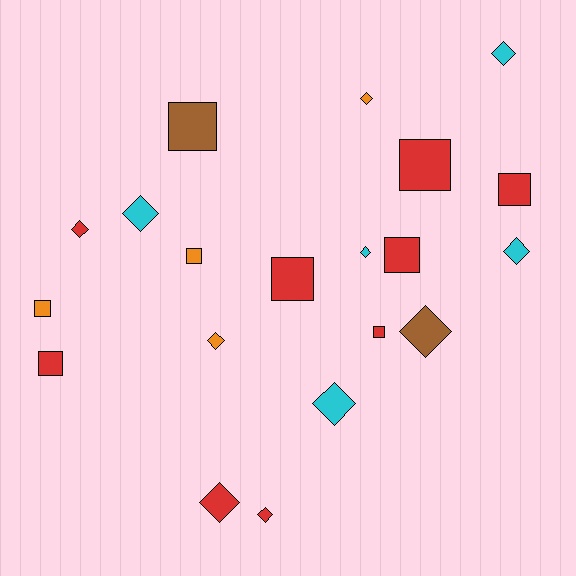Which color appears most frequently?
Red, with 9 objects.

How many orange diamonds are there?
There are 2 orange diamonds.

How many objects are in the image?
There are 20 objects.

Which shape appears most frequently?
Diamond, with 11 objects.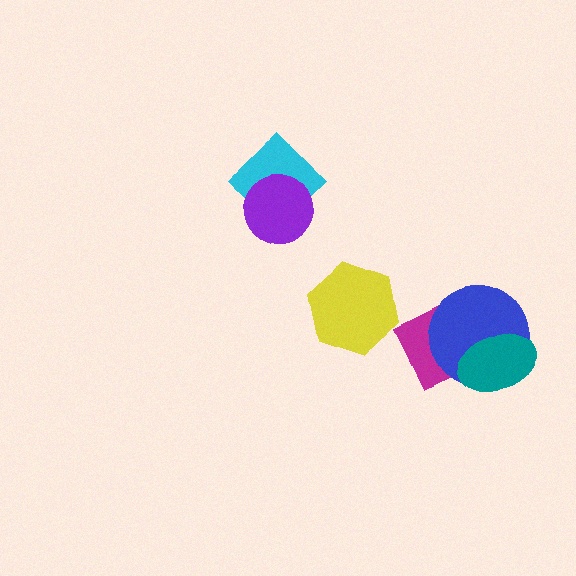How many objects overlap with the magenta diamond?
2 objects overlap with the magenta diamond.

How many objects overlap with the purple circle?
1 object overlaps with the purple circle.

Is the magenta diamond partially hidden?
Yes, it is partially covered by another shape.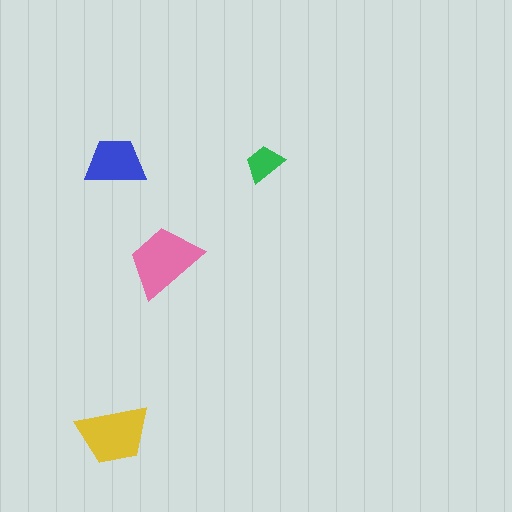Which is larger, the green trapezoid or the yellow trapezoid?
The yellow one.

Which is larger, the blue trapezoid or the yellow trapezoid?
The yellow one.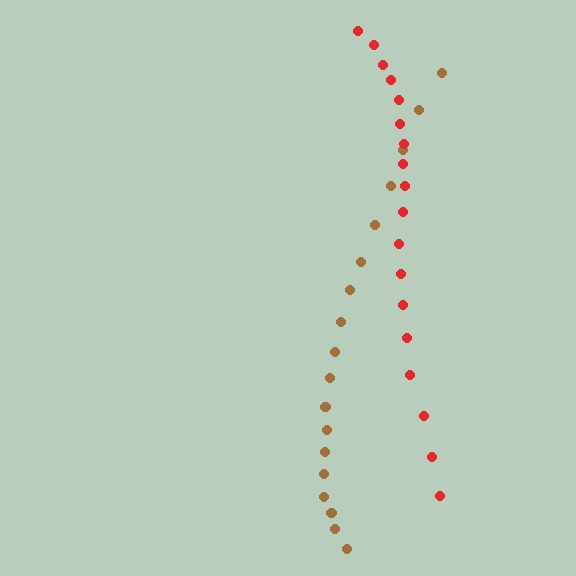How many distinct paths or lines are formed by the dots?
There are 2 distinct paths.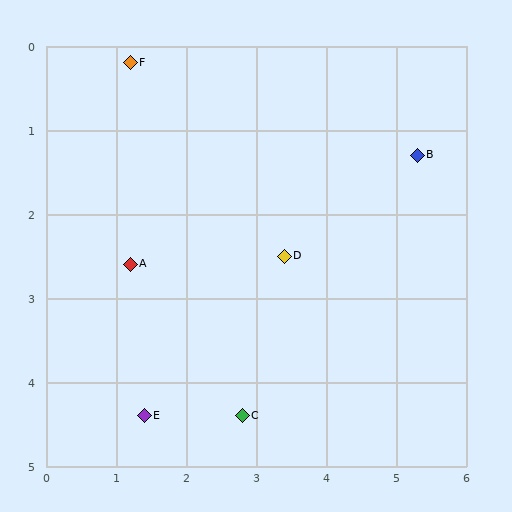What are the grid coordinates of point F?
Point F is at approximately (1.2, 0.2).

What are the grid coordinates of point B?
Point B is at approximately (5.3, 1.3).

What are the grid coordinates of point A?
Point A is at approximately (1.2, 2.6).